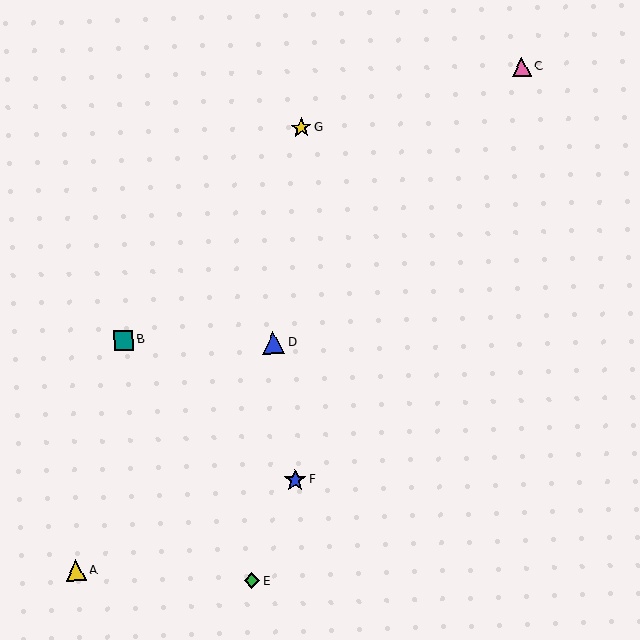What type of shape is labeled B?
Shape B is a teal square.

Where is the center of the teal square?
The center of the teal square is at (124, 340).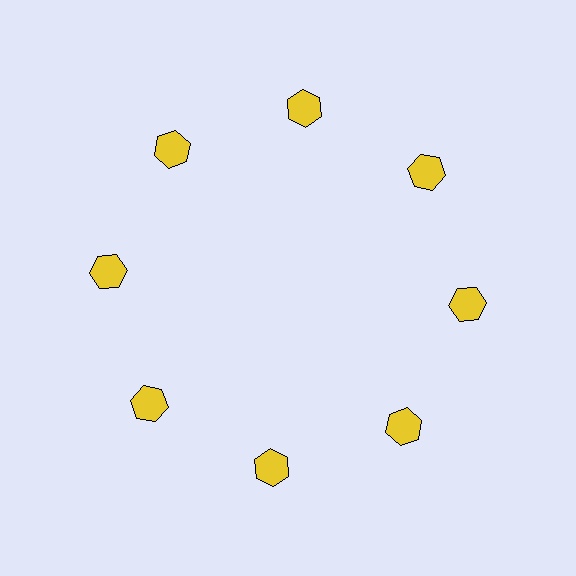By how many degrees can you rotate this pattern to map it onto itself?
The pattern maps onto itself every 45 degrees of rotation.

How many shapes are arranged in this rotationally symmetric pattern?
There are 8 shapes, arranged in 8 groups of 1.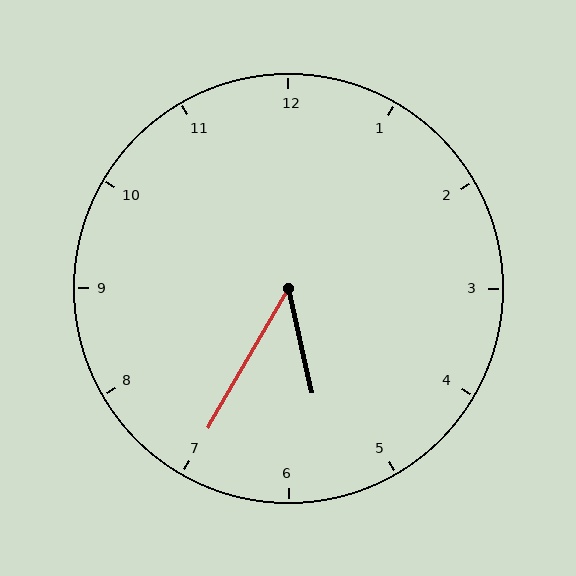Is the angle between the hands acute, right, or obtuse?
It is acute.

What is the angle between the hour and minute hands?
Approximately 42 degrees.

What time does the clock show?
5:35.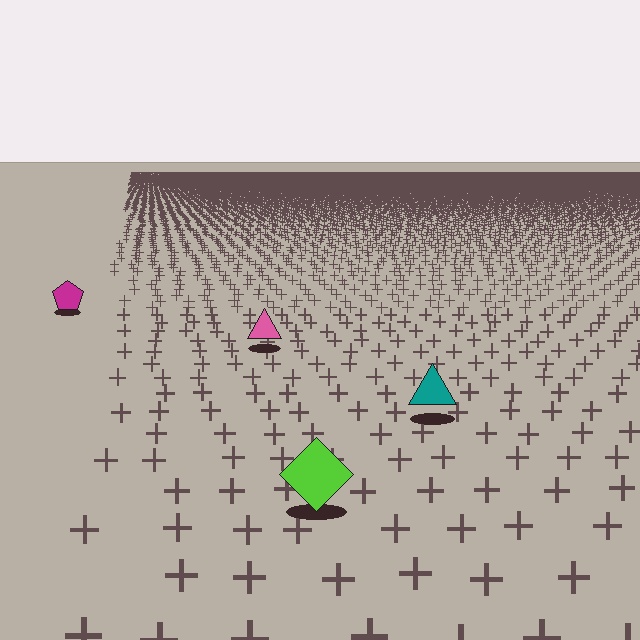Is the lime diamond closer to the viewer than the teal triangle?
Yes. The lime diamond is closer — you can tell from the texture gradient: the ground texture is coarser near it.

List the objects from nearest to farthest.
From nearest to farthest: the lime diamond, the teal triangle, the pink triangle, the magenta pentagon.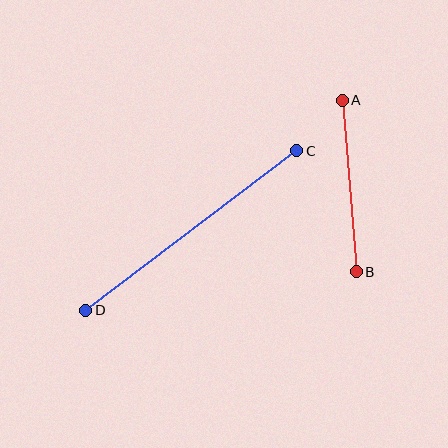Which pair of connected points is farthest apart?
Points C and D are farthest apart.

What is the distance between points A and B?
The distance is approximately 172 pixels.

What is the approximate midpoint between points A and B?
The midpoint is at approximately (349, 186) pixels.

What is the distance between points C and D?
The distance is approximately 264 pixels.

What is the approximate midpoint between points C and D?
The midpoint is at approximately (191, 231) pixels.